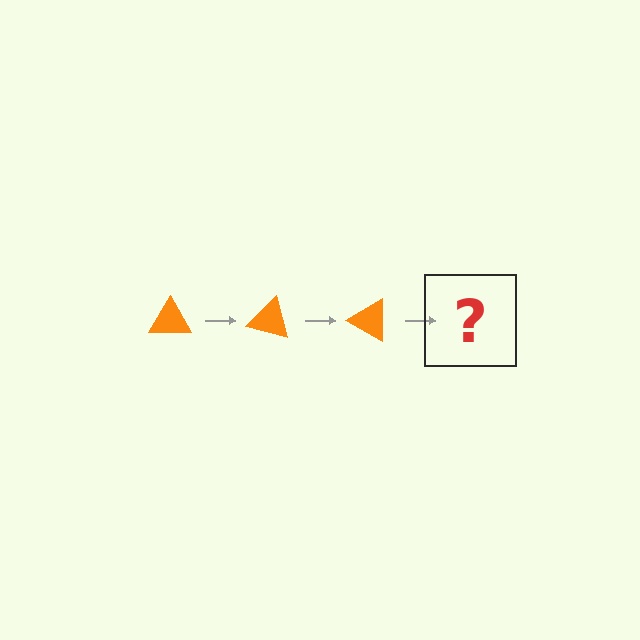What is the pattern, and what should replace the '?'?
The pattern is that the triangle rotates 15 degrees each step. The '?' should be an orange triangle rotated 45 degrees.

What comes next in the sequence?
The next element should be an orange triangle rotated 45 degrees.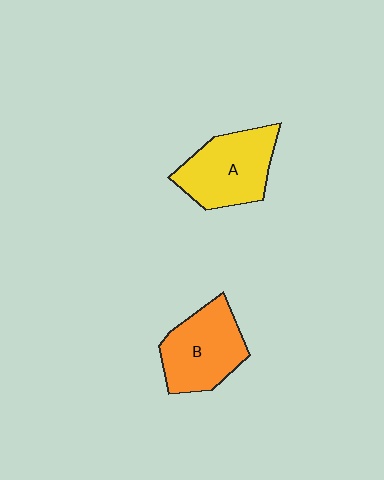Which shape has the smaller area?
Shape B (orange).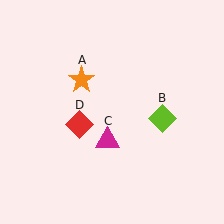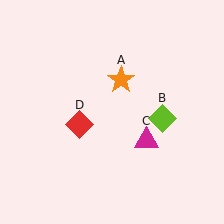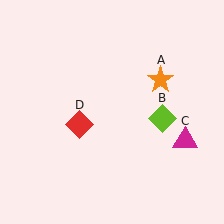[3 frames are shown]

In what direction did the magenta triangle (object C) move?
The magenta triangle (object C) moved right.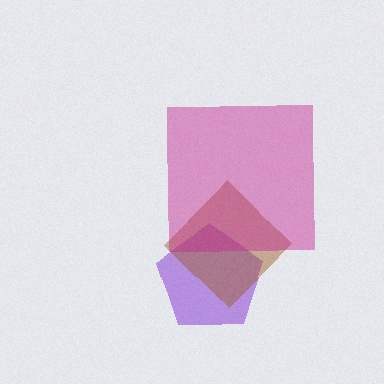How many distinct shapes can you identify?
There are 3 distinct shapes: a purple pentagon, a brown diamond, a magenta square.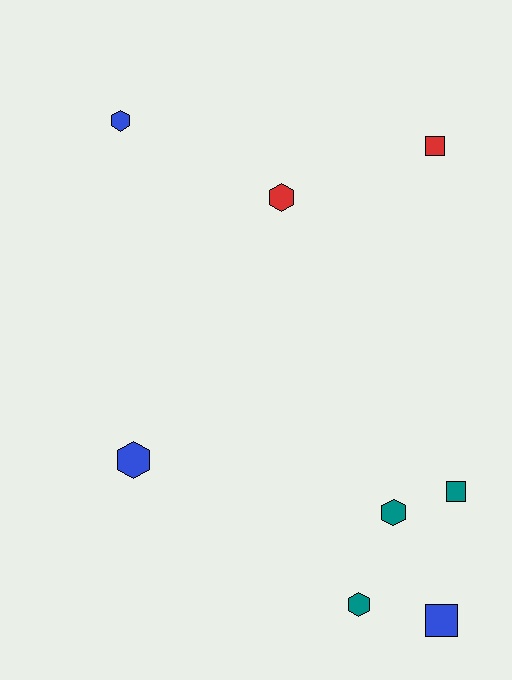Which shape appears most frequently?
Hexagon, with 5 objects.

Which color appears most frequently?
Blue, with 3 objects.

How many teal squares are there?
There is 1 teal square.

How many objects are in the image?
There are 8 objects.